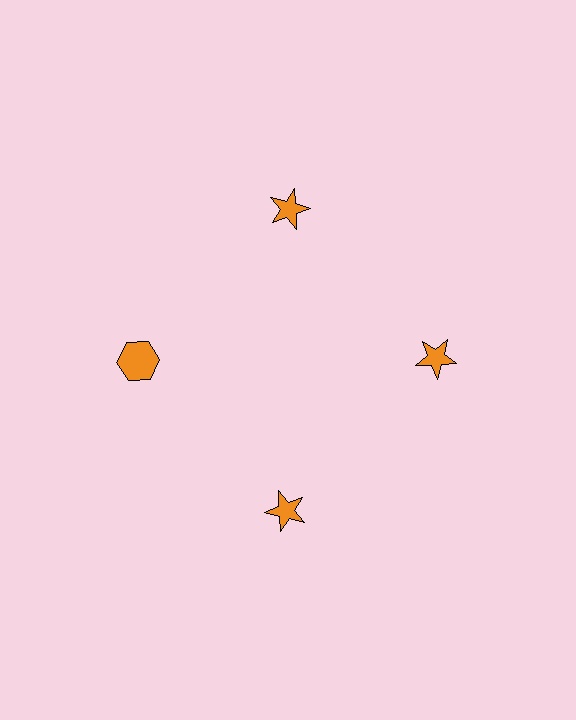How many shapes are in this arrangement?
There are 4 shapes arranged in a ring pattern.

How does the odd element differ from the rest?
It has a different shape: hexagon instead of star.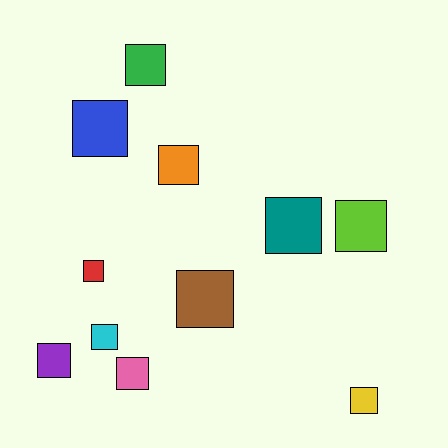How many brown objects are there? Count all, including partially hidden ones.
There is 1 brown object.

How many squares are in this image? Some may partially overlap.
There are 11 squares.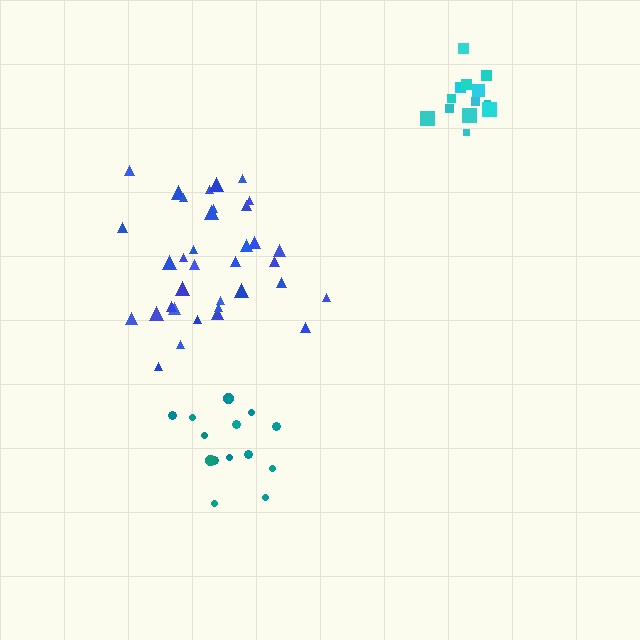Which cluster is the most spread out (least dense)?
Teal.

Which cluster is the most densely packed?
Cyan.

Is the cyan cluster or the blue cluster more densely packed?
Cyan.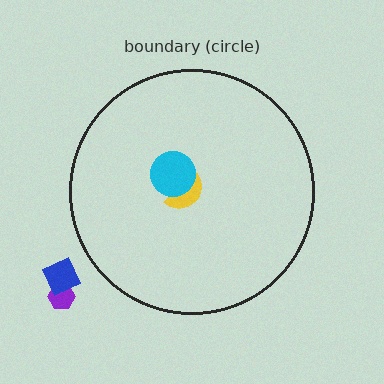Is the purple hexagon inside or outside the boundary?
Outside.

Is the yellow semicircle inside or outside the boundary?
Inside.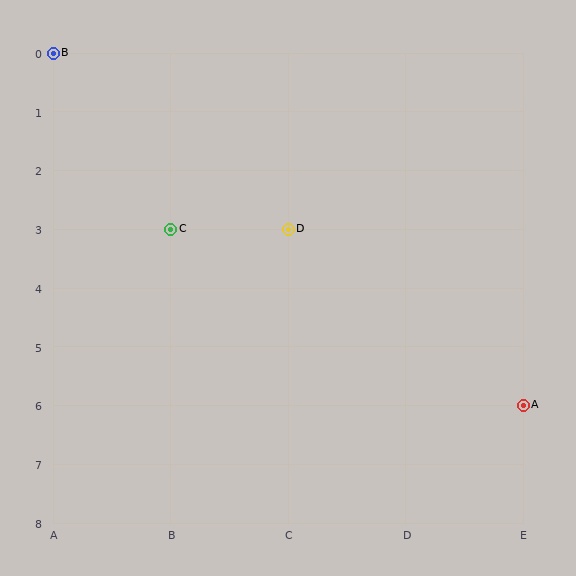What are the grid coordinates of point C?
Point C is at grid coordinates (B, 3).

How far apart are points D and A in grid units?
Points D and A are 2 columns and 3 rows apart (about 3.6 grid units diagonally).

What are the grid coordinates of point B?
Point B is at grid coordinates (A, 0).